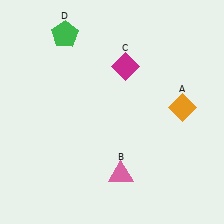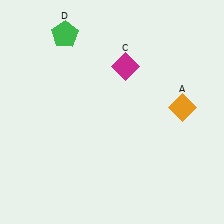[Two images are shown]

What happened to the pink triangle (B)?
The pink triangle (B) was removed in Image 2. It was in the bottom-right area of Image 1.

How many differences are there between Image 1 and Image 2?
There is 1 difference between the two images.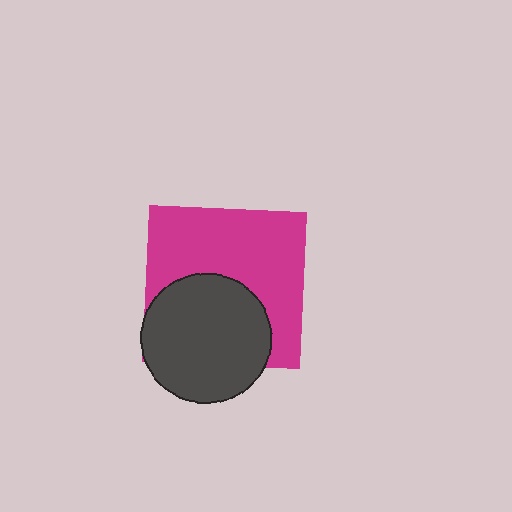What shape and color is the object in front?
The object in front is a dark gray circle.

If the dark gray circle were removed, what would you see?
You would see the complete magenta square.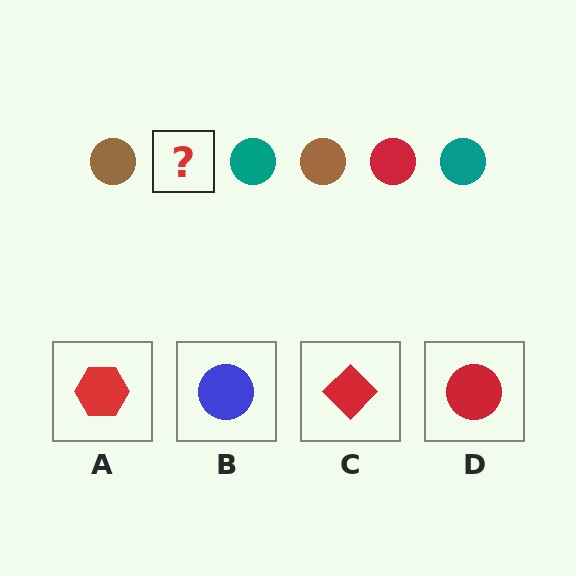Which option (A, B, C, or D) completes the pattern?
D.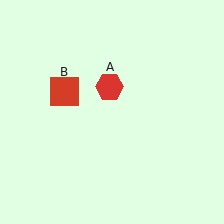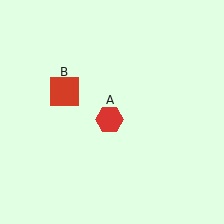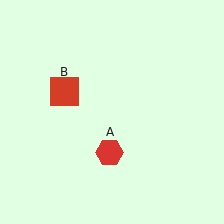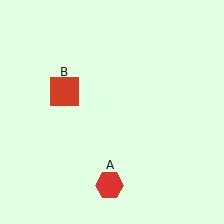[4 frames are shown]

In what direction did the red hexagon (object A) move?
The red hexagon (object A) moved down.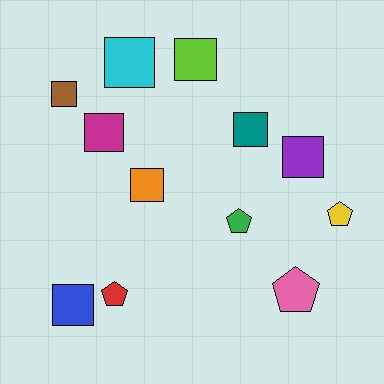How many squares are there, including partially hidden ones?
There are 8 squares.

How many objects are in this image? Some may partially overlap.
There are 12 objects.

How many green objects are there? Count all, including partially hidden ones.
There is 1 green object.